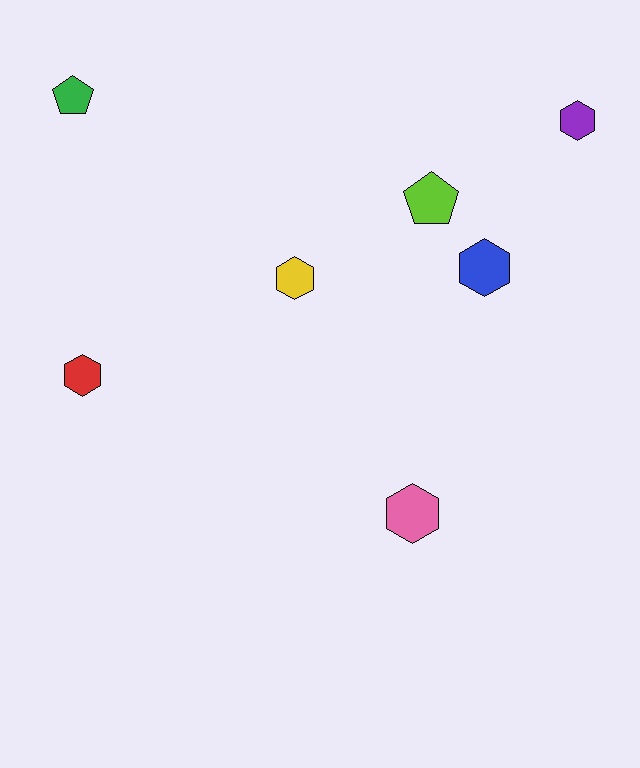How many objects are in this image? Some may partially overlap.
There are 7 objects.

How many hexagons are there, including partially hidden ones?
There are 5 hexagons.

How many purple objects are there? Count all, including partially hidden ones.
There is 1 purple object.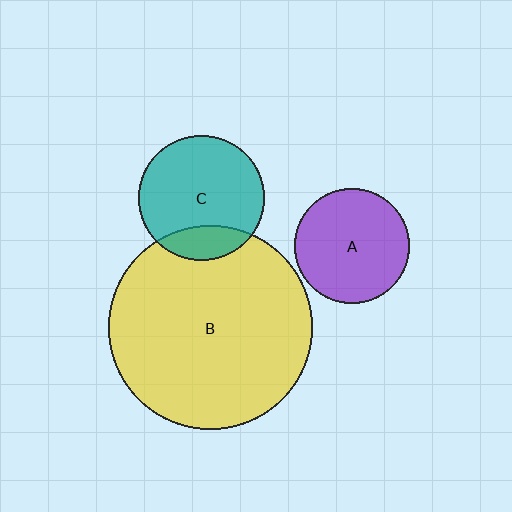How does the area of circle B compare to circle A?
Approximately 3.1 times.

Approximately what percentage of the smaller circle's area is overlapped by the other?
Approximately 20%.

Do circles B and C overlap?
Yes.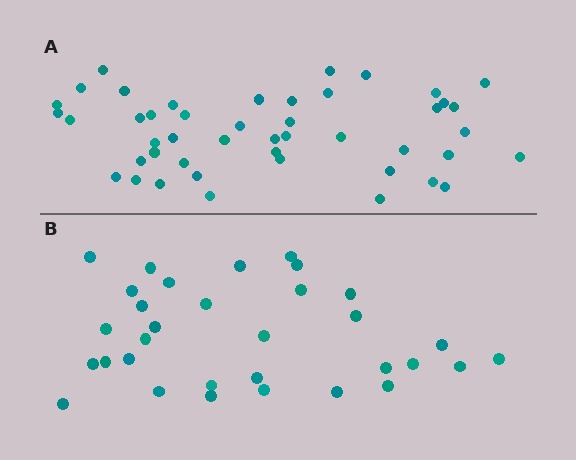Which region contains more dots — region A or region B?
Region A (the top region) has more dots.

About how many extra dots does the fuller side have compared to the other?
Region A has approximately 15 more dots than region B.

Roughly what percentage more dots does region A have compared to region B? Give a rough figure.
About 45% more.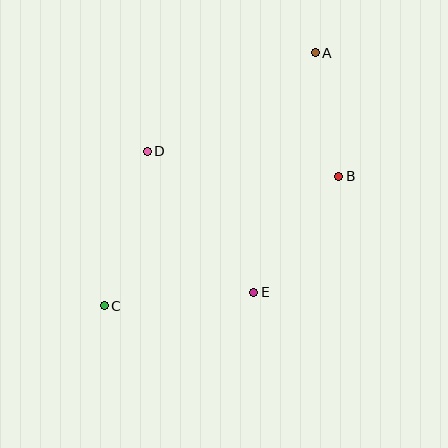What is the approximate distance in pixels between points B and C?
The distance between B and C is approximately 268 pixels.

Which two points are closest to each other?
Points A and B are closest to each other.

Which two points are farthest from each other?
Points A and C are farthest from each other.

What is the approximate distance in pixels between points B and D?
The distance between B and D is approximately 193 pixels.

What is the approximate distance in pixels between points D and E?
The distance between D and E is approximately 177 pixels.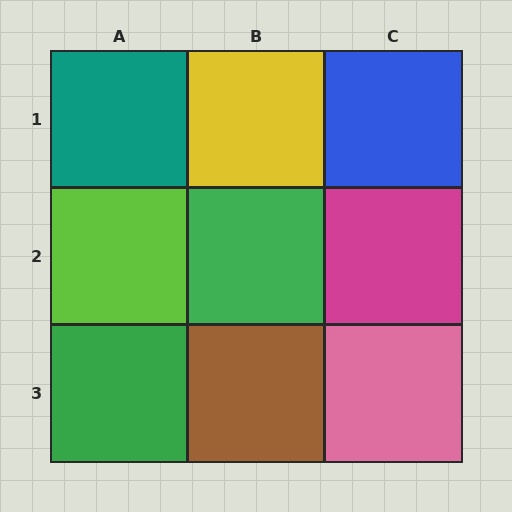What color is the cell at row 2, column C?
Magenta.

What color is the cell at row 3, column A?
Green.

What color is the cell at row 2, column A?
Lime.